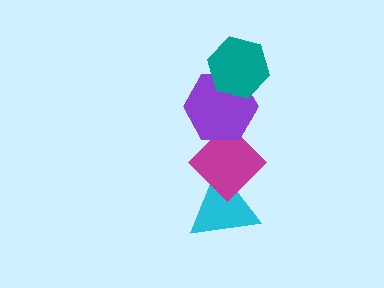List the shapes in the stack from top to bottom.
From top to bottom: the teal hexagon, the purple hexagon, the magenta diamond, the cyan triangle.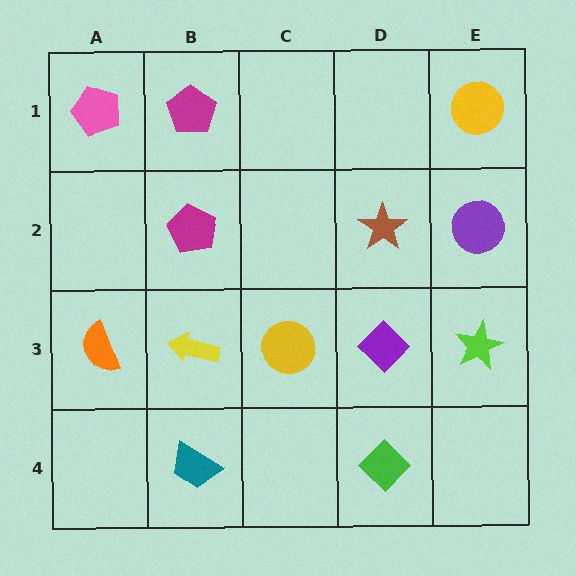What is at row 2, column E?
A purple circle.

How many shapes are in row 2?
3 shapes.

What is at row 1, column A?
A pink pentagon.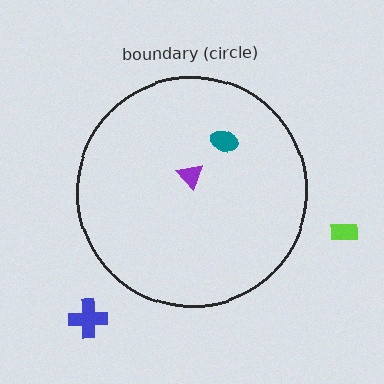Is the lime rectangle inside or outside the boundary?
Outside.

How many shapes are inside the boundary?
2 inside, 2 outside.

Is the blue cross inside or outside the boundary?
Outside.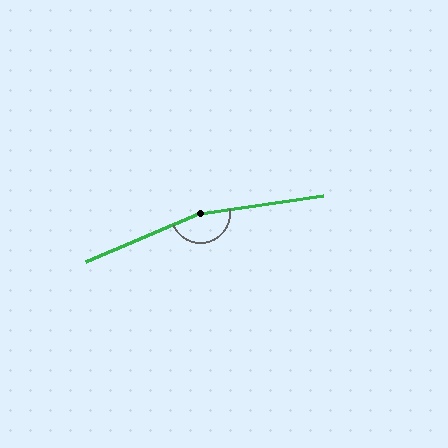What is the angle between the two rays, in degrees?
Approximately 165 degrees.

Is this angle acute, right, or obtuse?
It is obtuse.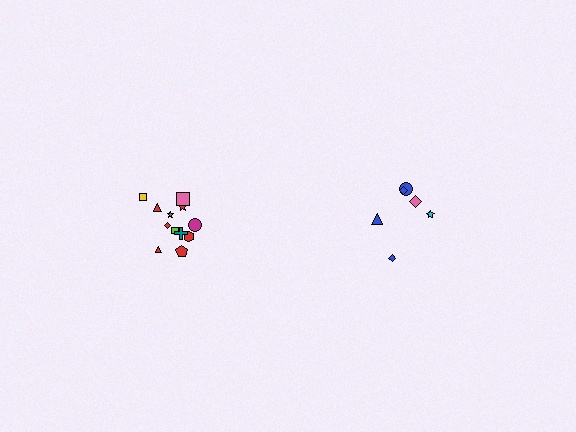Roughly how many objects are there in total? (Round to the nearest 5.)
Roughly 20 objects in total.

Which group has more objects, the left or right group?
The left group.